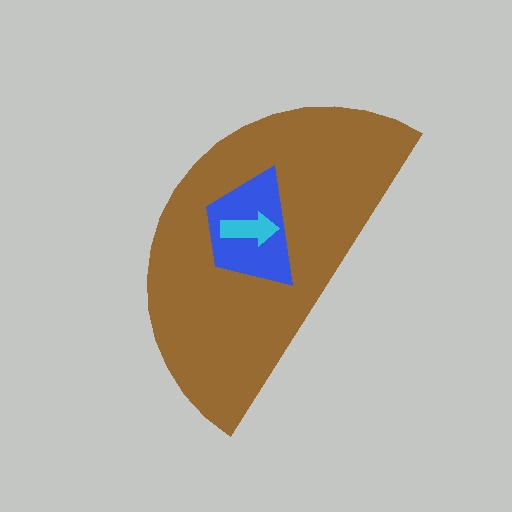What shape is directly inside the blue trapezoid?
The cyan arrow.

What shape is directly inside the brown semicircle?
The blue trapezoid.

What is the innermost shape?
The cyan arrow.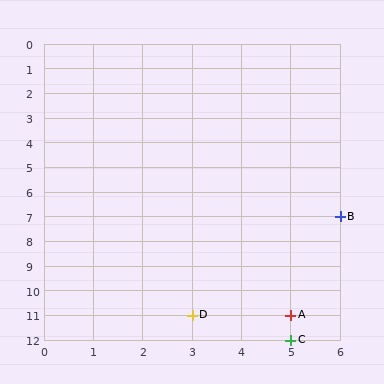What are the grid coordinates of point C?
Point C is at grid coordinates (5, 12).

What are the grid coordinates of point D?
Point D is at grid coordinates (3, 11).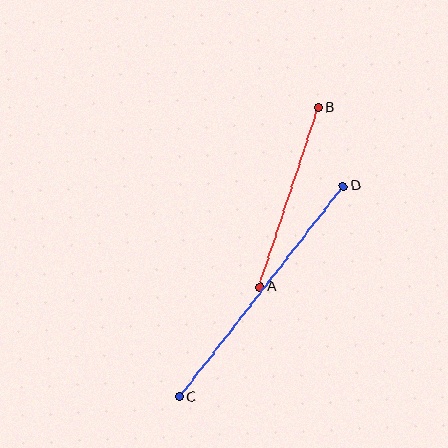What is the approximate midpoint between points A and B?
The midpoint is at approximately (289, 197) pixels.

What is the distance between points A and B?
The distance is approximately 189 pixels.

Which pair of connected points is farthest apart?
Points C and D are farthest apart.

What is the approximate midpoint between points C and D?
The midpoint is at approximately (261, 291) pixels.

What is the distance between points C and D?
The distance is approximately 267 pixels.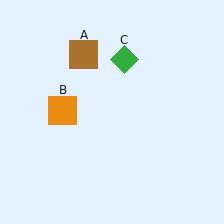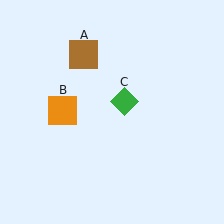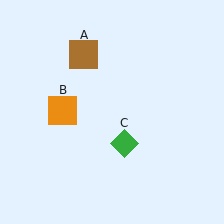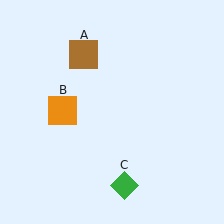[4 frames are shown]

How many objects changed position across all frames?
1 object changed position: green diamond (object C).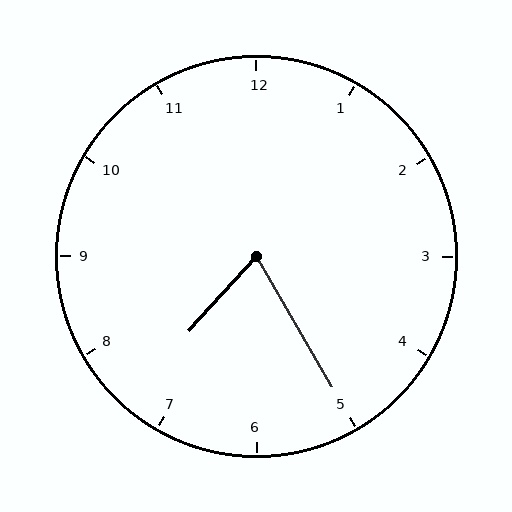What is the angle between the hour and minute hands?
Approximately 72 degrees.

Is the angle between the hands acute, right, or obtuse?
It is acute.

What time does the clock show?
7:25.